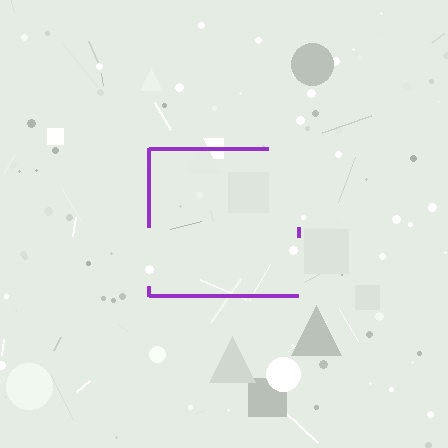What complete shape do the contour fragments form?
The contour fragments form a square.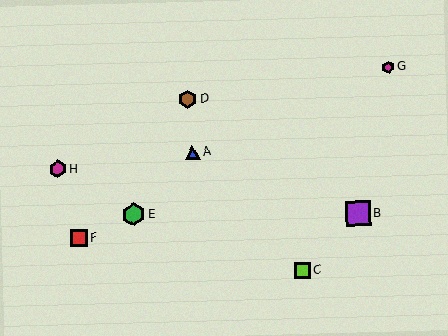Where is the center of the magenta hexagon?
The center of the magenta hexagon is at (388, 67).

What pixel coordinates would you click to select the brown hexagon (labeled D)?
Click at (188, 99) to select the brown hexagon D.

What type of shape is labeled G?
Shape G is a magenta hexagon.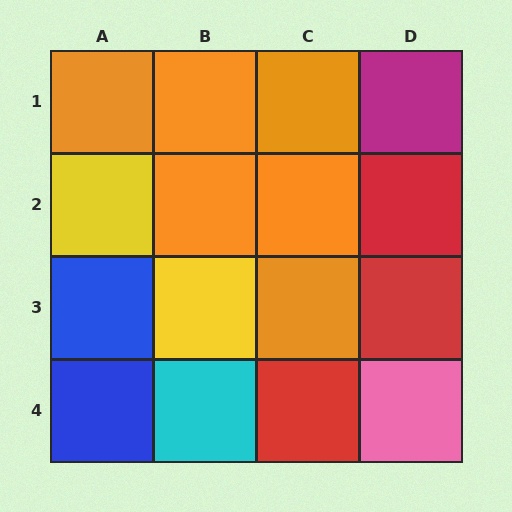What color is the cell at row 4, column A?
Blue.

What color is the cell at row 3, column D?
Red.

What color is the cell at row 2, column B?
Orange.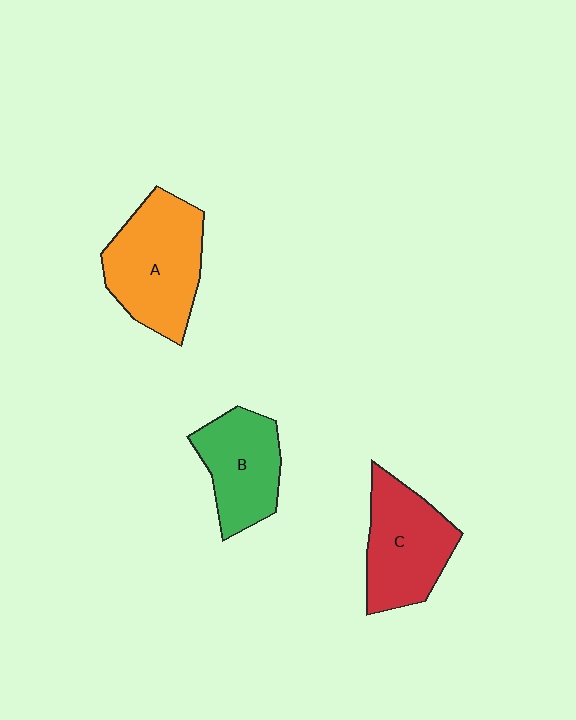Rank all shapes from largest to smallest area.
From largest to smallest: A (orange), C (red), B (green).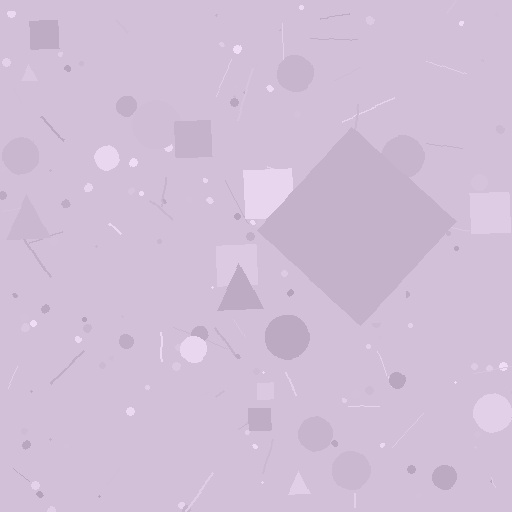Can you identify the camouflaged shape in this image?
The camouflaged shape is a diamond.